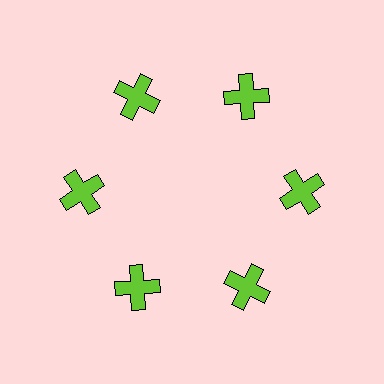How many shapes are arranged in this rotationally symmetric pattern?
There are 6 shapes, arranged in 6 groups of 1.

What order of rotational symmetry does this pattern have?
This pattern has 6-fold rotational symmetry.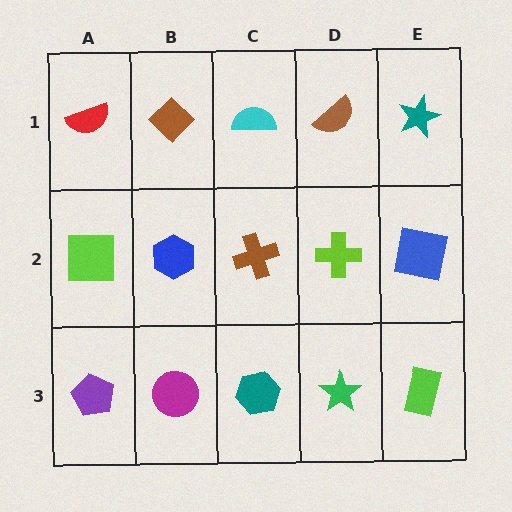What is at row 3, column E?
A lime rectangle.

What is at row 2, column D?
A lime cross.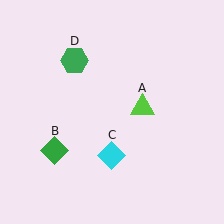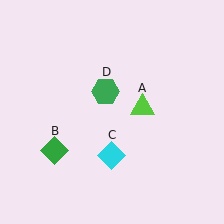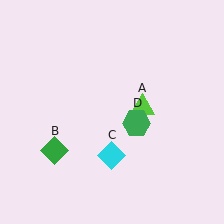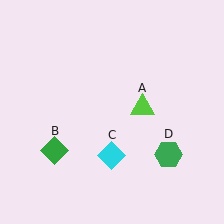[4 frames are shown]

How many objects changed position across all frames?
1 object changed position: green hexagon (object D).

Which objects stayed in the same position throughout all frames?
Lime triangle (object A) and green diamond (object B) and cyan diamond (object C) remained stationary.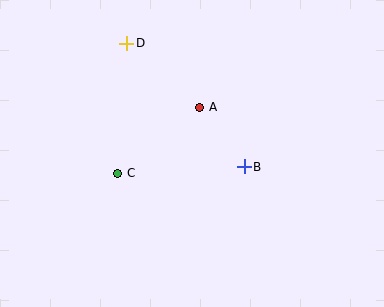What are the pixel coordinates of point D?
Point D is at (127, 43).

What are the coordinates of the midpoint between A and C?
The midpoint between A and C is at (159, 140).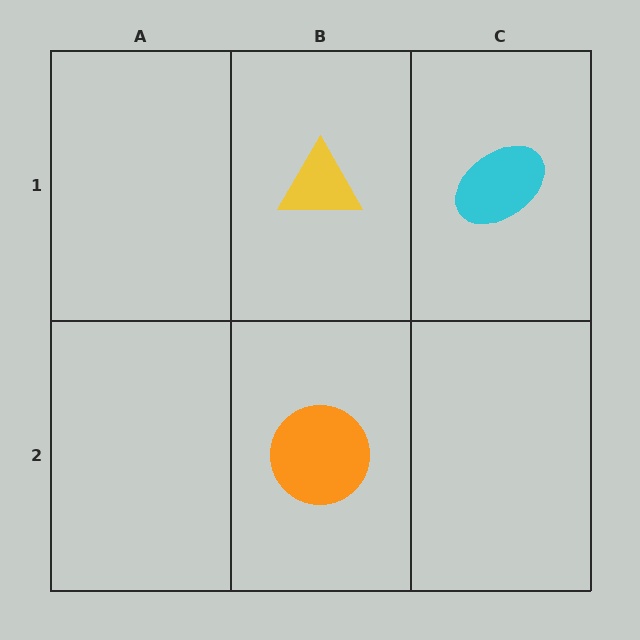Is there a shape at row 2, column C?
No, that cell is empty.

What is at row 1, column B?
A yellow triangle.